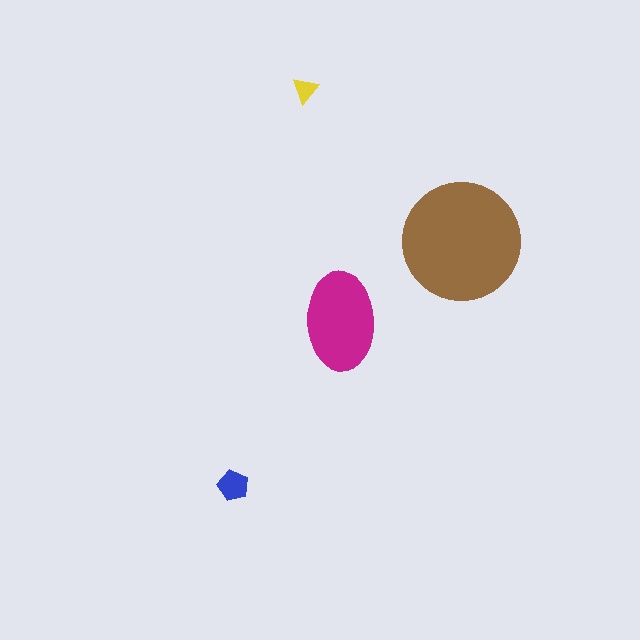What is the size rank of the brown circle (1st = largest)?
1st.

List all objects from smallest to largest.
The yellow triangle, the blue pentagon, the magenta ellipse, the brown circle.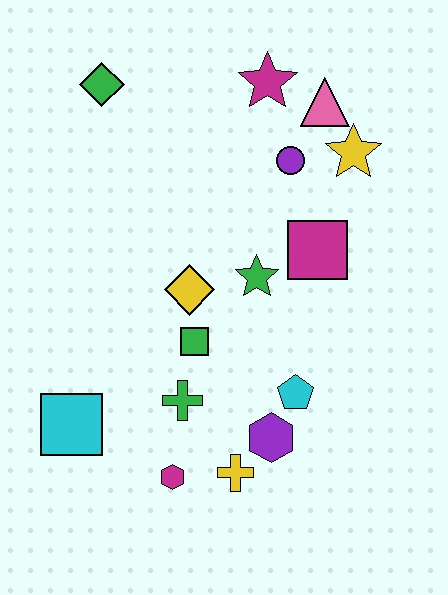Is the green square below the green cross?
No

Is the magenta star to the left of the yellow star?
Yes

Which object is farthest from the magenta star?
The magenta hexagon is farthest from the magenta star.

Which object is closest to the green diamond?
The magenta star is closest to the green diamond.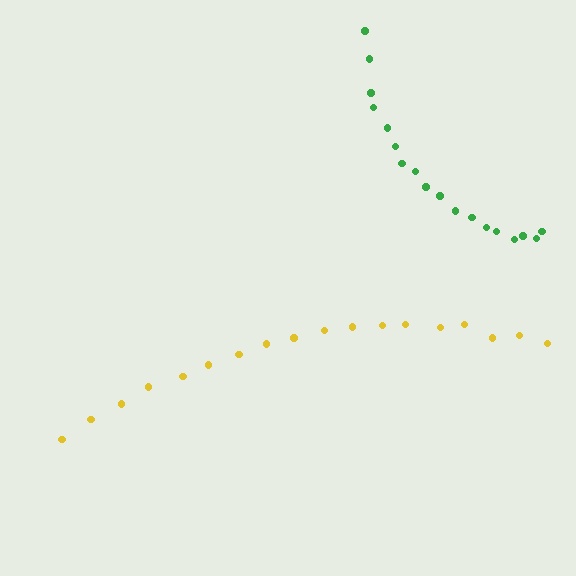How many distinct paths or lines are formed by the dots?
There are 2 distinct paths.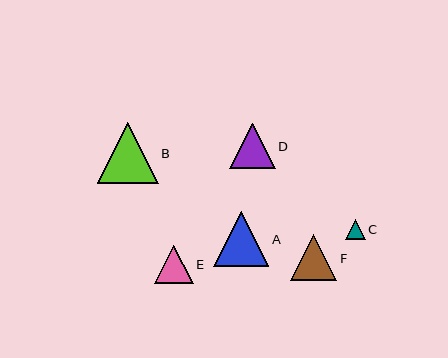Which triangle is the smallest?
Triangle C is the smallest with a size of approximately 20 pixels.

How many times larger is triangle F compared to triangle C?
Triangle F is approximately 2.3 times the size of triangle C.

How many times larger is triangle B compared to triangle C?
Triangle B is approximately 3.0 times the size of triangle C.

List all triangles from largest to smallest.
From largest to smallest: B, A, F, D, E, C.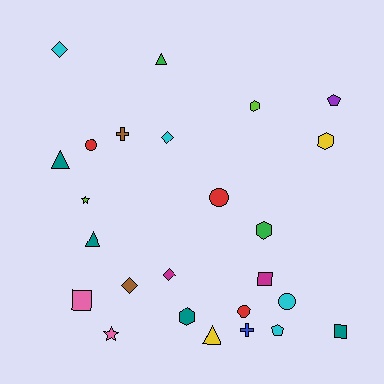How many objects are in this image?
There are 25 objects.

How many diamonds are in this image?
There are 4 diamonds.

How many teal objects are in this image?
There are 4 teal objects.